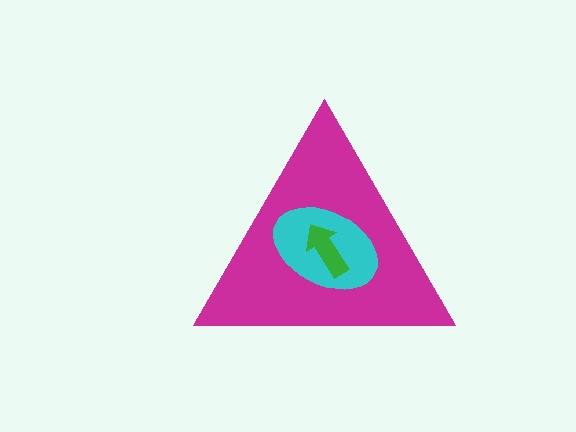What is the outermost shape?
The magenta triangle.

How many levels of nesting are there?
3.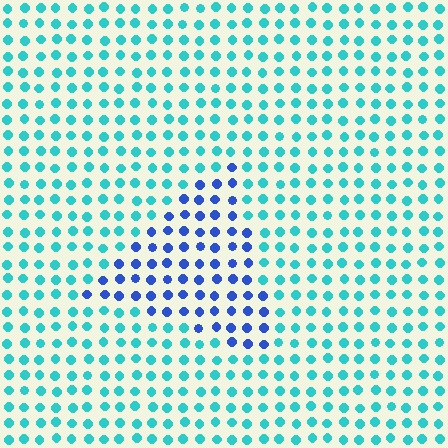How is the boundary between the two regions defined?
The boundary is defined purely by a slight shift in hue (about 48 degrees). Spacing, size, and orientation are identical on both sides.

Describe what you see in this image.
The image is filled with small cyan elements in a uniform arrangement. A triangle-shaped region is visible where the elements are tinted to a slightly different hue, forming a subtle color boundary.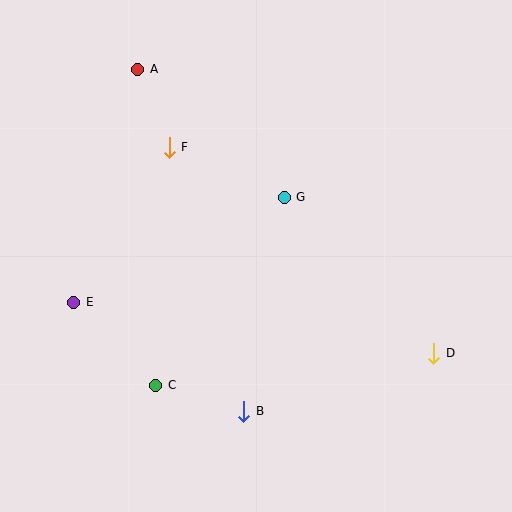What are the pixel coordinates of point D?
Point D is at (434, 353).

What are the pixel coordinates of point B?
Point B is at (244, 411).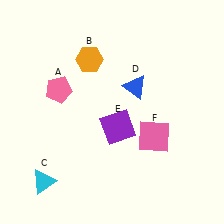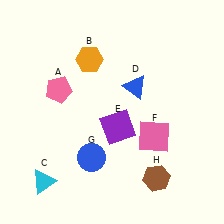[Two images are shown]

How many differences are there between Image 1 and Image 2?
There are 2 differences between the two images.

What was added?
A blue circle (G), a brown hexagon (H) were added in Image 2.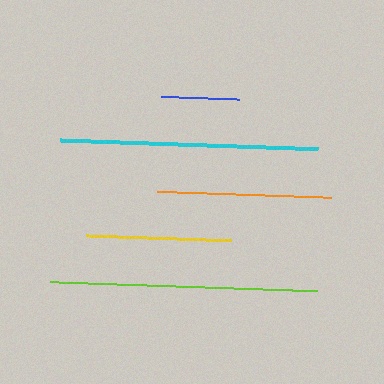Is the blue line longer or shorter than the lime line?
The lime line is longer than the blue line.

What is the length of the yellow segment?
The yellow segment is approximately 145 pixels long.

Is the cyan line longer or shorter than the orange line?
The cyan line is longer than the orange line.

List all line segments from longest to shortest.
From longest to shortest: lime, cyan, orange, yellow, blue.